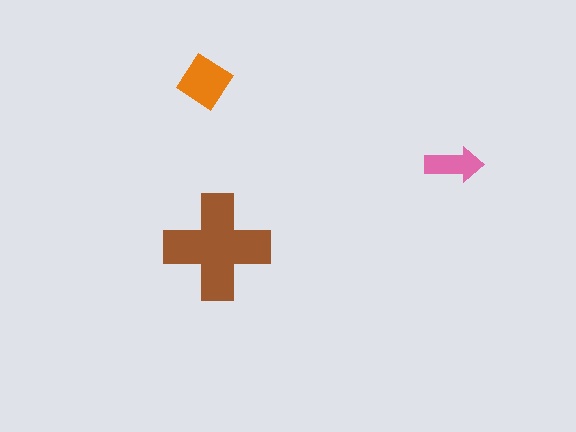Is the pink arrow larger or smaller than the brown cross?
Smaller.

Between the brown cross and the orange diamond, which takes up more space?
The brown cross.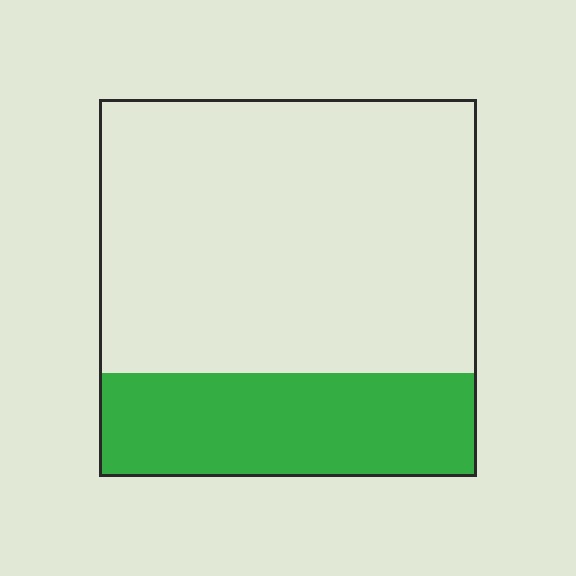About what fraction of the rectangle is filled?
About one quarter (1/4).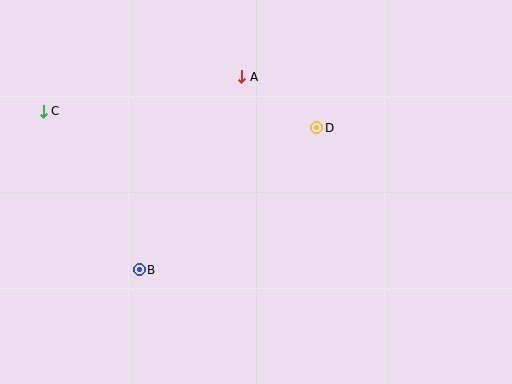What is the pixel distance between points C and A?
The distance between C and A is 201 pixels.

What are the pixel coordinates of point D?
Point D is at (317, 128).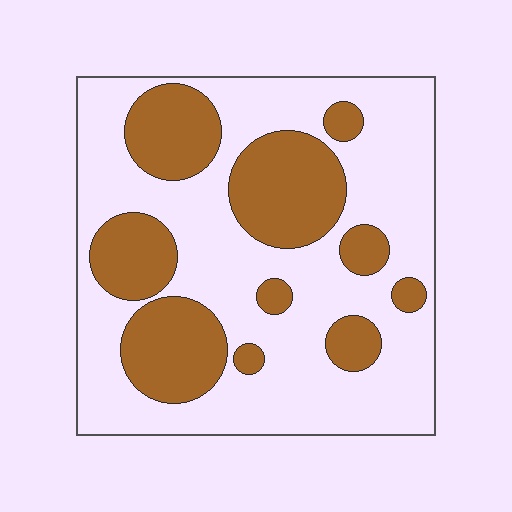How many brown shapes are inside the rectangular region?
10.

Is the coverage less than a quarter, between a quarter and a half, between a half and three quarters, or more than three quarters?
Between a quarter and a half.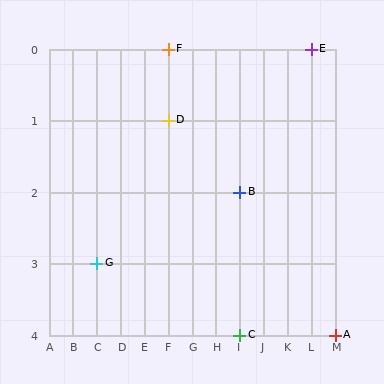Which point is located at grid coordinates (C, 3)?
Point G is at (C, 3).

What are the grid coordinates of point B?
Point B is at grid coordinates (I, 2).